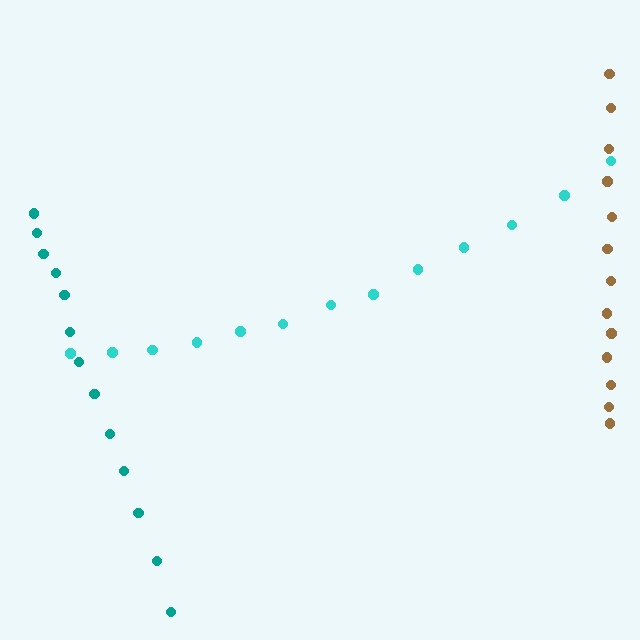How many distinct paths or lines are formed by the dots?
There are 3 distinct paths.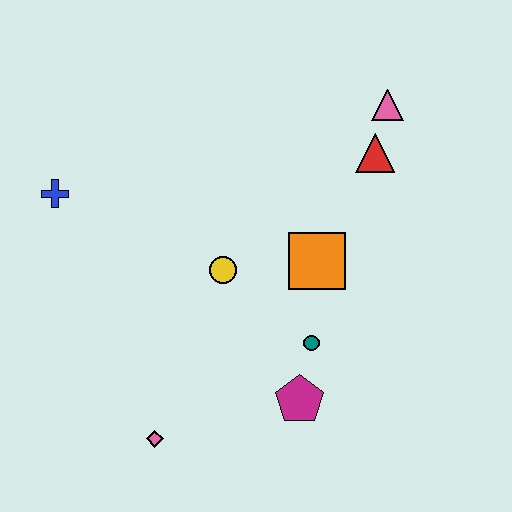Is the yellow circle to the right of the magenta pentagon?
No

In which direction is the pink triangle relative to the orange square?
The pink triangle is above the orange square.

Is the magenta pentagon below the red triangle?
Yes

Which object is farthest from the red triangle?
The pink diamond is farthest from the red triangle.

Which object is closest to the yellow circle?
The orange square is closest to the yellow circle.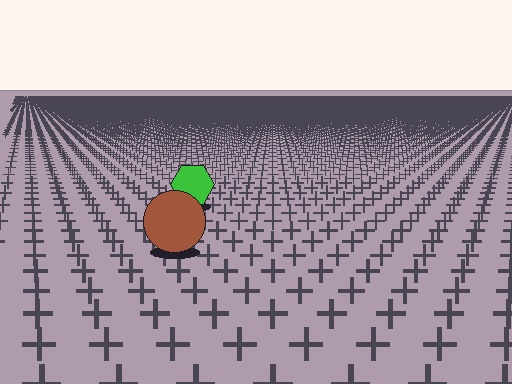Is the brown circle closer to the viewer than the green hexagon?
Yes. The brown circle is closer — you can tell from the texture gradient: the ground texture is coarser near it.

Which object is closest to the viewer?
The brown circle is closest. The texture marks near it are larger and more spread out.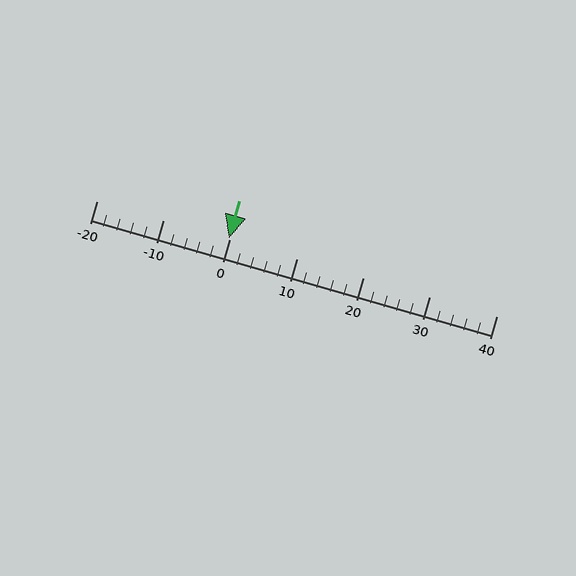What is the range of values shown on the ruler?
The ruler shows values from -20 to 40.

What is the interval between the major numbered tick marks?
The major tick marks are spaced 10 units apart.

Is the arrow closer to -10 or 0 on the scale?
The arrow is closer to 0.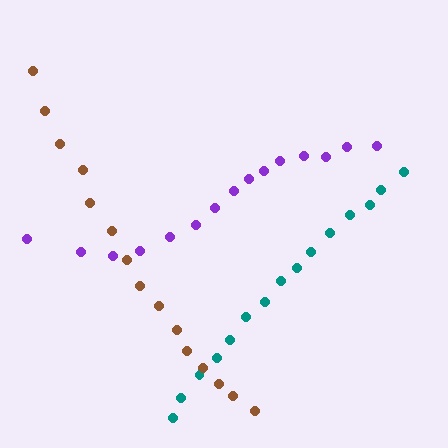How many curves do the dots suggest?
There are 3 distinct paths.